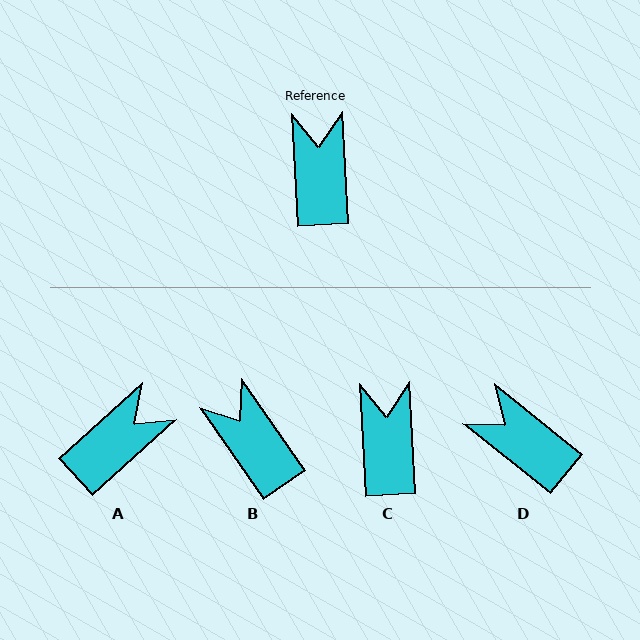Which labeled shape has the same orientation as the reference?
C.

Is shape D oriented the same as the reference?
No, it is off by about 48 degrees.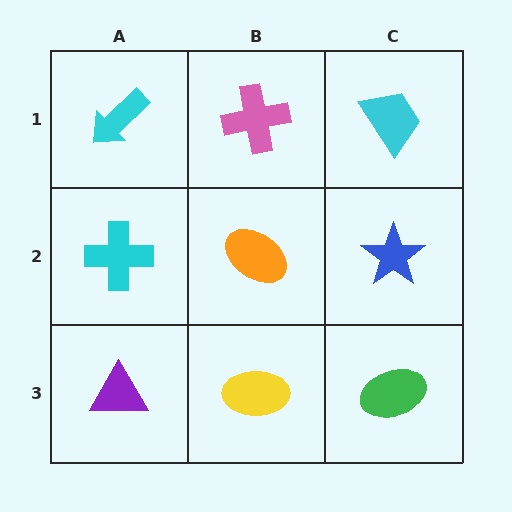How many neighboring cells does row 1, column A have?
2.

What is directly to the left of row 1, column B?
A cyan arrow.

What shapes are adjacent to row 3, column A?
A cyan cross (row 2, column A), a yellow ellipse (row 3, column B).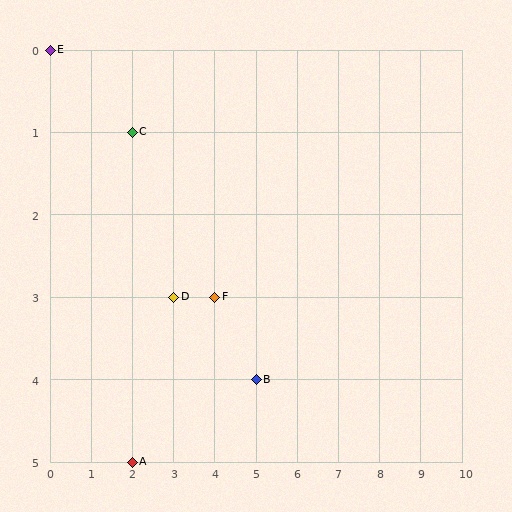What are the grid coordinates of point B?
Point B is at grid coordinates (5, 4).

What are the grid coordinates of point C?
Point C is at grid coordinates (2, 1).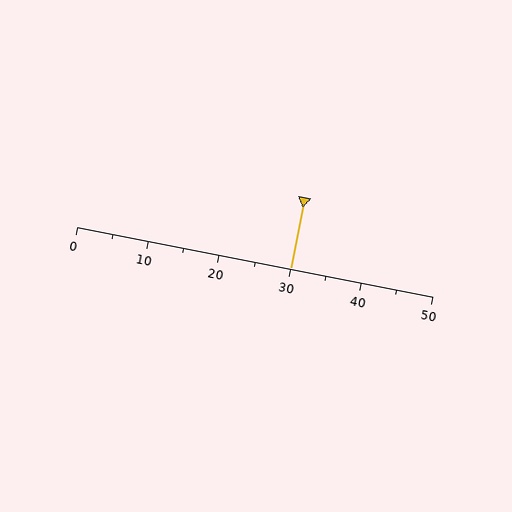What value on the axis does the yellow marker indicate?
The marker indicates approximately 30.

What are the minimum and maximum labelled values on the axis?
The axis runs from 0 to 50.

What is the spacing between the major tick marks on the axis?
The major ticks are spaced 10 apart.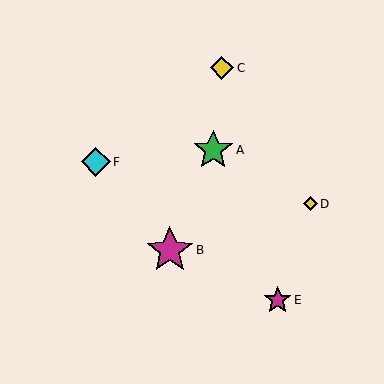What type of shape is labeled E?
Shape E is a magenta star.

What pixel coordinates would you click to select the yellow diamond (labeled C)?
Click at (222, 68) to select the yellow diamond C.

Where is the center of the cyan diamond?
The center of the cyan diamond is at (96, 162).